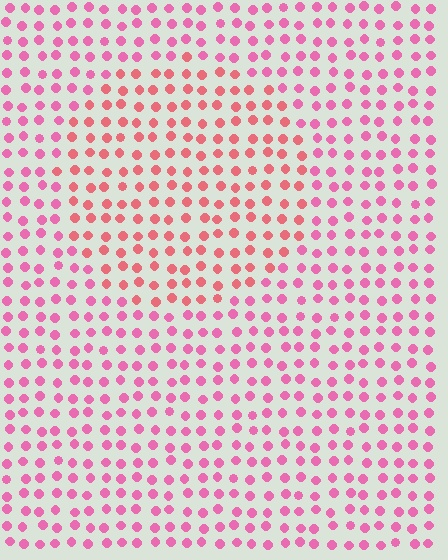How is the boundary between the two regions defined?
The boundary is defined purely by a slight shift in hue (about 27 degrees). Spacing, size, and orientation are identical on both sides.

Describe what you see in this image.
The image is filled with small pink elements in a uniform arrangement. A circle-shaped region is visible where the elements are tinted to a slightly different hue, forming a subtle color boundary.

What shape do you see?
I see a circle.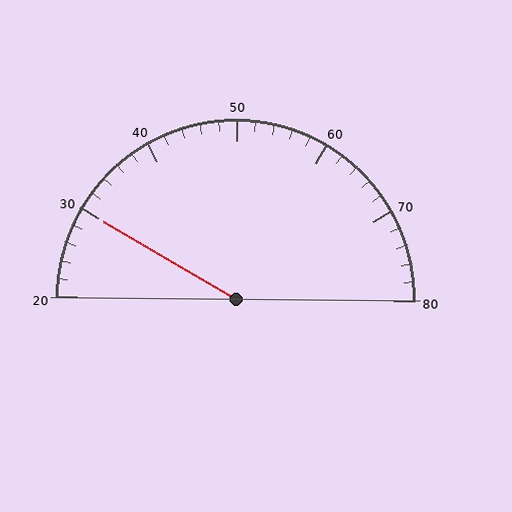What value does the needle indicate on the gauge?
The needle indicates approximately 30.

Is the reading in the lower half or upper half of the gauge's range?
The reading is in the lower half of the range (20 to 80).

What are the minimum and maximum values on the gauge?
The gauge ranges from 20 to 80.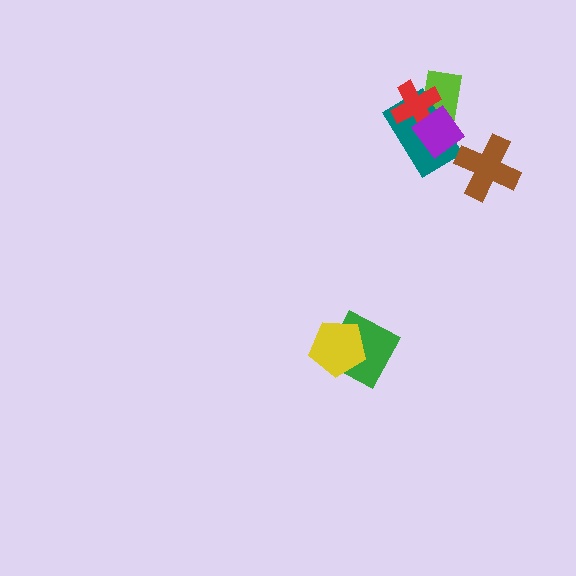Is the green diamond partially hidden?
Yes, it is partially covered by another shape.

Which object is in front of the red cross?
The purple diamond is in front of the red cross.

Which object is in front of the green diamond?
The yellow pentagon is in front of the green diamond.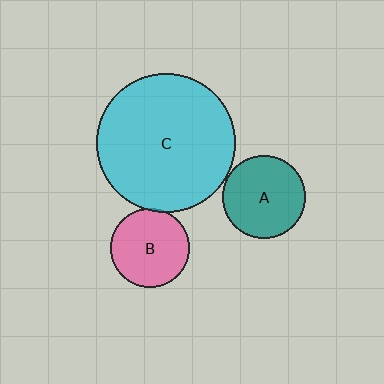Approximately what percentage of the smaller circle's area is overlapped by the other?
Approximately 5%.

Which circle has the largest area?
Circle C (cyan).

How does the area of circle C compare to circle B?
Approximately 3.1 times.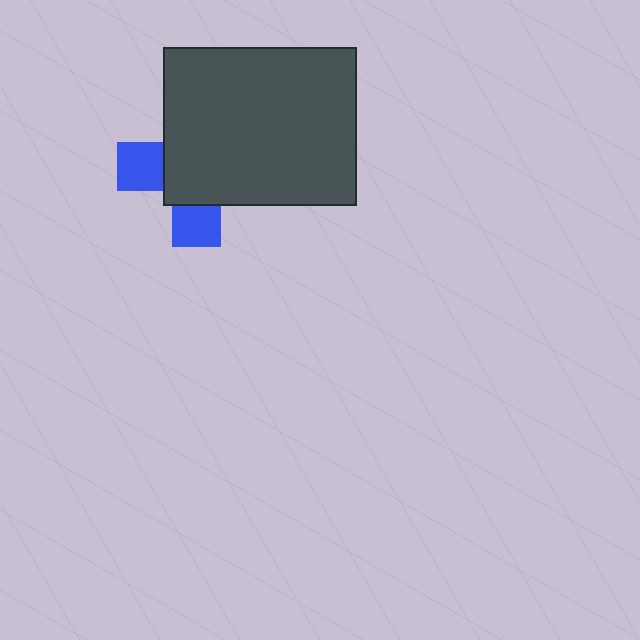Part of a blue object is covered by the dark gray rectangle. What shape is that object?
It is a cross.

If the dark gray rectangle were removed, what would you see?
You would see the complete blue cross.